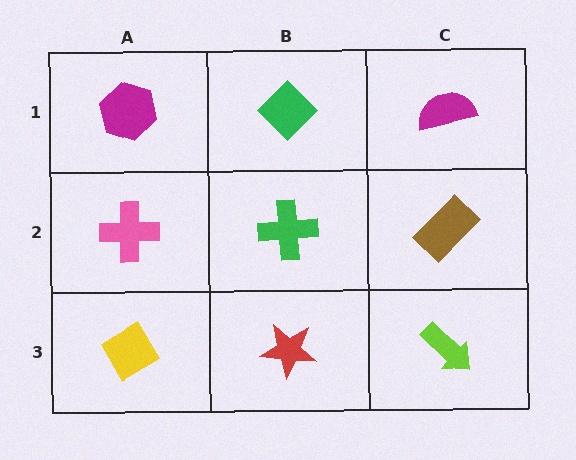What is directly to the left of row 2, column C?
A green cross.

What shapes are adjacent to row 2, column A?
A magenta hexagon (row 1, column A), a yellow diamond (row 3, column A), a green cross (row 2, column B).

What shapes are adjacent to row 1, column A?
A pink cross (row 2, column A), a green diamond (row 1, column B).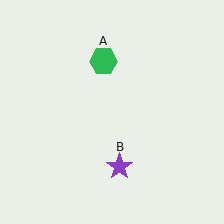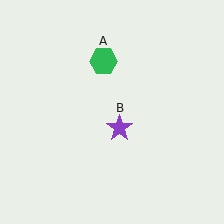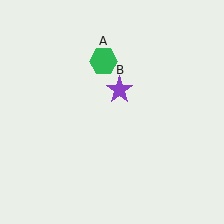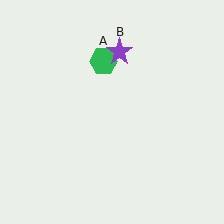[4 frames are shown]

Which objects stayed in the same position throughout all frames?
Green hexagon (object A) remained stationary.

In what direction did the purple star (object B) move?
The purple star (object B) moved up.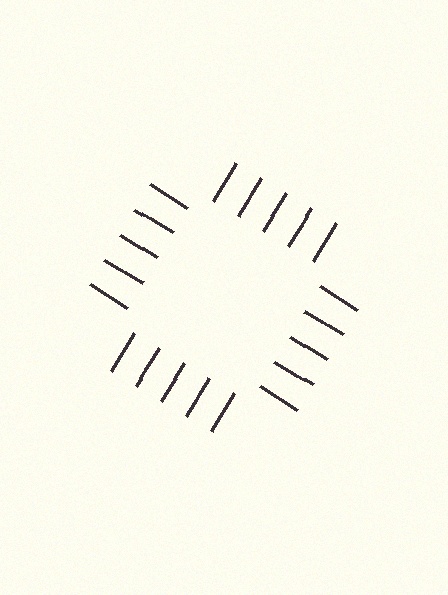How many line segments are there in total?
20 — 5 along each of the 4 edges.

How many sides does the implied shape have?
4 sides — the line-ends trace a square.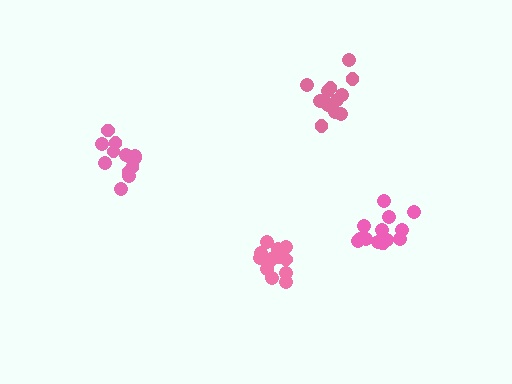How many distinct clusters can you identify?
There are 4 distinct clusters.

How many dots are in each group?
Group 1: 13 dots, Group 2: 12 dots, Group 3: 13 dots, Group 4: 15 dots (53 total).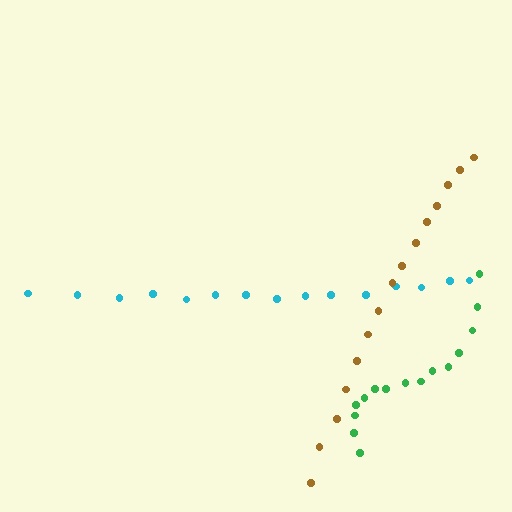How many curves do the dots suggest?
There are 3 distinct paths.